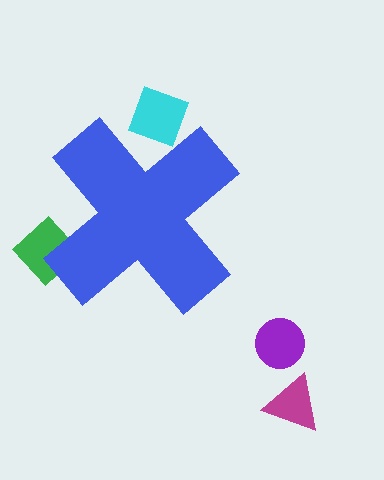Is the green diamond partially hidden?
Yes, the green diamond is partially hidden behind the blue cross.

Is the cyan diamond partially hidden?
Yes, the cyan diamond is partially hidden behind the blue cross.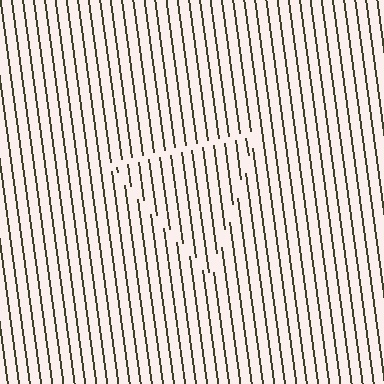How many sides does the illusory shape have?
3 sides — the line-ends trace a triangle.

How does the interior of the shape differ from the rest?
The interior of the shape contains the same grating, shifted by half a period — the contour is defined by the phase discontinuity where line-ends from the inner and outer gratings abut.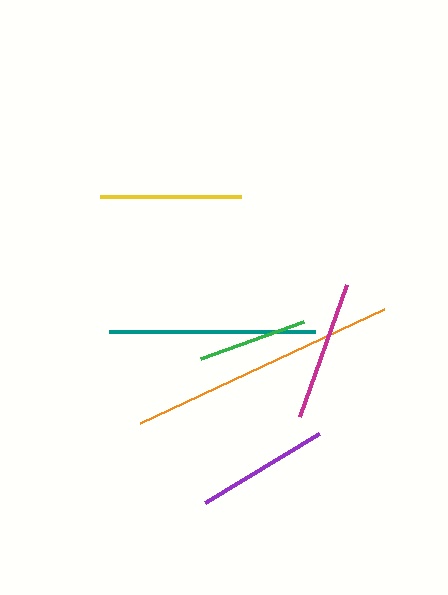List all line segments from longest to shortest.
From longest to shortest: orange, teal, yellow, magenta, purple, green.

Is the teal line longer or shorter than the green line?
The teal line is longer than the green line.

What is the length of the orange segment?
The orange segment is approximately 270 pixels long.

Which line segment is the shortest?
The green line is the shortest at approximately 109 pixels.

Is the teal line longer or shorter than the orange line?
The orange line is longer than the teal line.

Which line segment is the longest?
The orange line is the longest at approximately 270 pixels.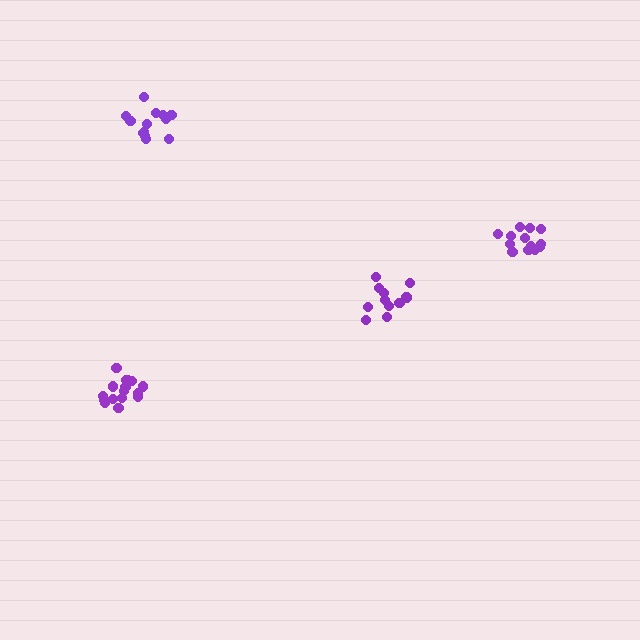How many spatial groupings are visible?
There are 4 spatial groupings.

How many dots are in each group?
Group 1: 13 dots, Group 2: 16 dots, Group 3: 13 dots, Group 4: 12 dots (54 total).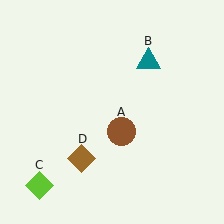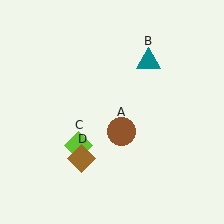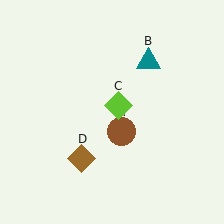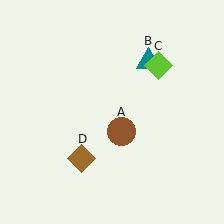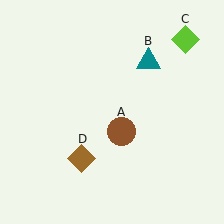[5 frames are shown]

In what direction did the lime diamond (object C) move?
The lime diamond (object C) moved up and to the right.